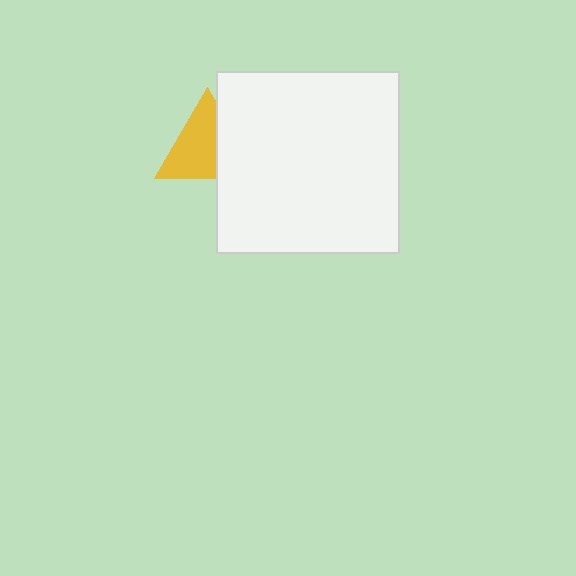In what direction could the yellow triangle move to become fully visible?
The yellow triangle could move left. That would shift it out from behind the white square entirely.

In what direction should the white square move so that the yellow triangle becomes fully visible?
The white square should move right. That is the shortest direction to clear the overlap and leave the yellow triangle fully visible.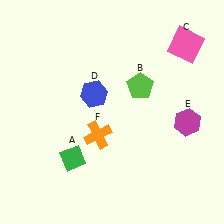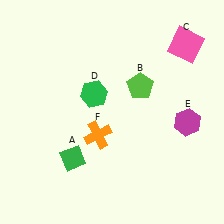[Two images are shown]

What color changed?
The hexagon (D) changed from blue in Image 1 to green in Image 2.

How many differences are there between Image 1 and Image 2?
There is 1 difference between the two images.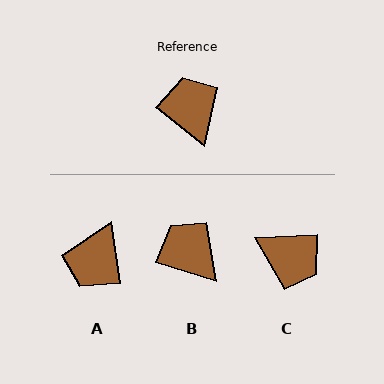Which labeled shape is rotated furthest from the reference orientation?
C, about 139 degrees away.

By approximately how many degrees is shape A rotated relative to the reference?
Approximately 136 degrees counter-clockwise.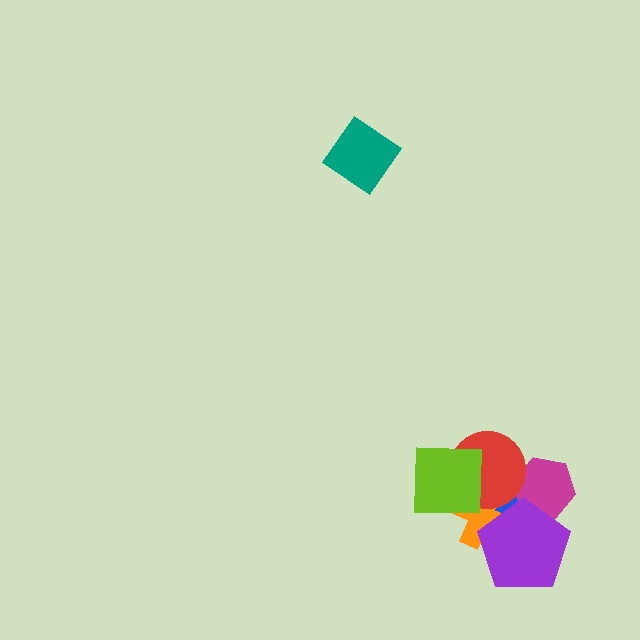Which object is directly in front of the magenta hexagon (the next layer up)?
The red circle is directly in front of the magenta hexagon.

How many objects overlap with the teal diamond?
0 objects overlap with the teal diamond.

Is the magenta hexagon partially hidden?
Yes, it is partially covered by another shape.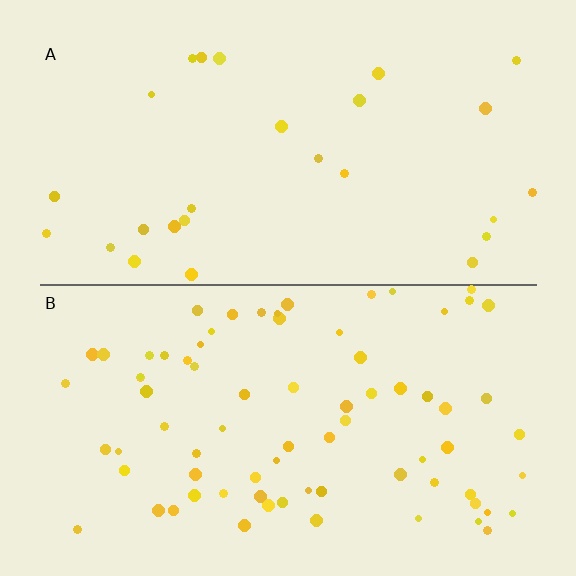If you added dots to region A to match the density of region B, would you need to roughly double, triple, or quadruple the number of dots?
Approximately triple.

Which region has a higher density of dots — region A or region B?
B (the bottom).